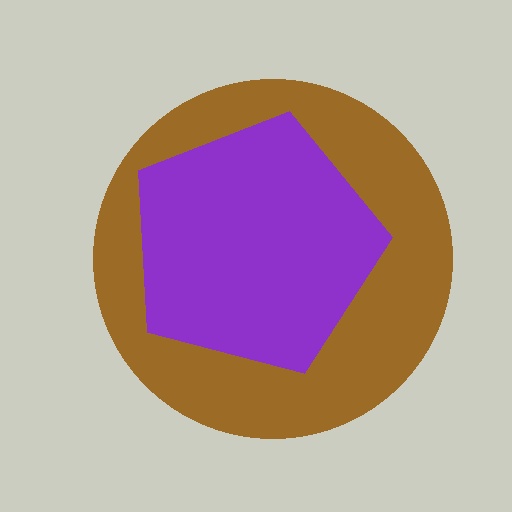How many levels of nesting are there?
2.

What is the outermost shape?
The brown circle.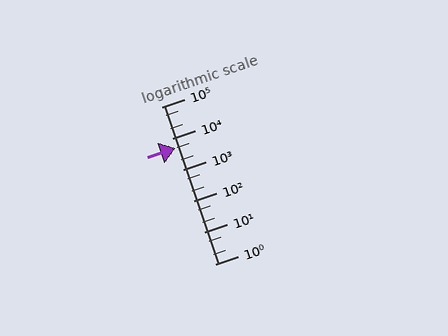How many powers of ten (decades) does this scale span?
The scale spans 5 decades, from 1 to 100000.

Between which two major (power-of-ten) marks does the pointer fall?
The pointer is between 1000 and 10000.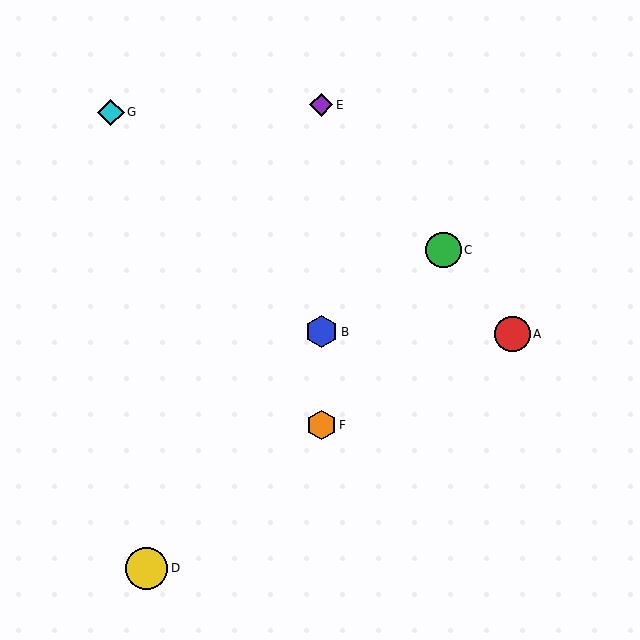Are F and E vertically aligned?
Yes, both are at x≈321.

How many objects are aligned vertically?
3 objects (B, E, F) are aligned vertically.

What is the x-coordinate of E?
Object E is at x≈321.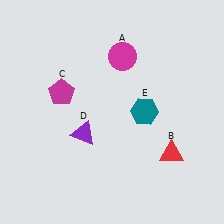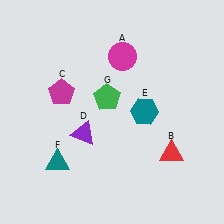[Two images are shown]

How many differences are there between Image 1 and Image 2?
There are 2 differences between the two images.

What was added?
A teal triangle (F), a green pentagon (G) were added in Image 2.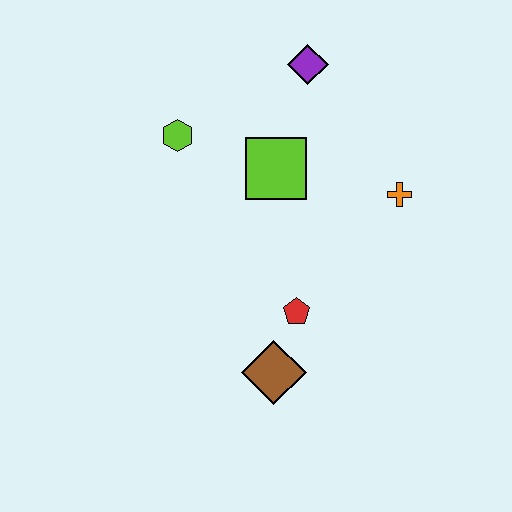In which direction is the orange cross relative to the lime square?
The orange cross is to the right of the lime square.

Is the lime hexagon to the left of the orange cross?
Yes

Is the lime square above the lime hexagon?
No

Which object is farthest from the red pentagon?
The purple diamond is farthest from the red pentagon.